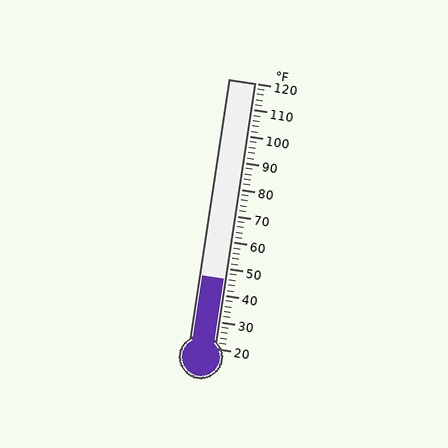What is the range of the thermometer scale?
The thermometer scale ranges from 20°F to 120°F.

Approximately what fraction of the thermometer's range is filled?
The thermometer is filled to approximately 25% of its range.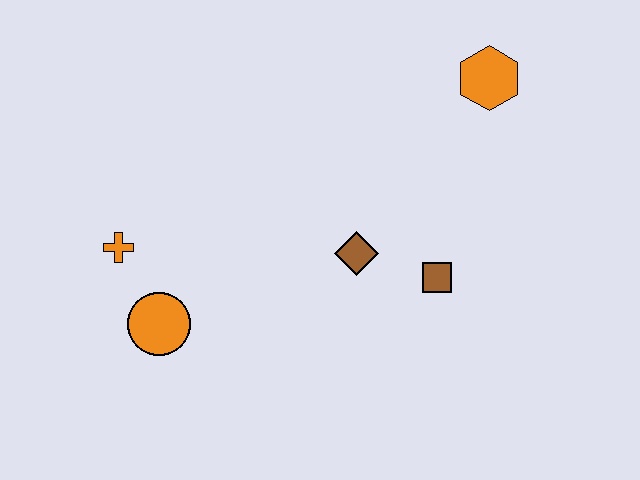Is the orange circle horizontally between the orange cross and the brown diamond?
Yes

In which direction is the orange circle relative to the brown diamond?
The orange circle is to the left of the brown diamond.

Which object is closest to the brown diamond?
The brown square is closest to the brown diamond.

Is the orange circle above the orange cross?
No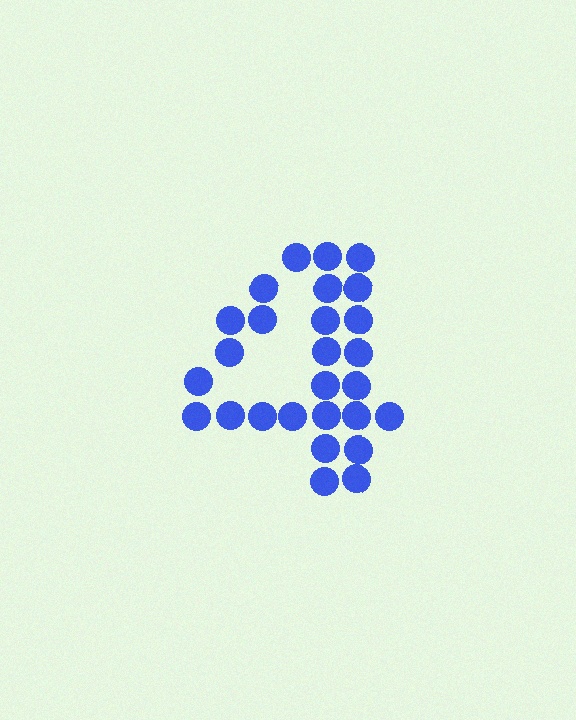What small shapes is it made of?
It is made of small circles.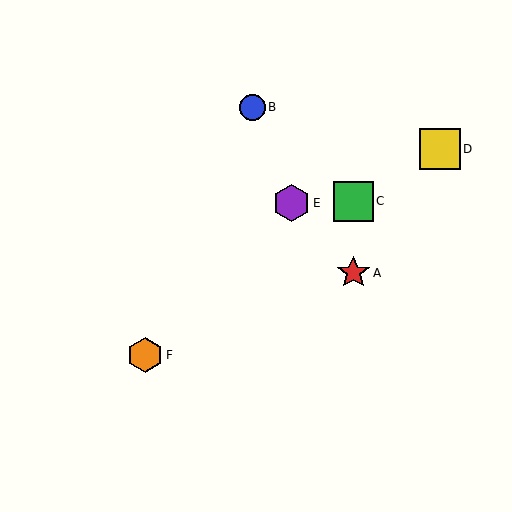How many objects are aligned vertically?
2 objects (A, C) are aligned vertically.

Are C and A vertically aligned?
Yes, both are at x≈353.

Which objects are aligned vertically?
Objects A, C are aligned vertically.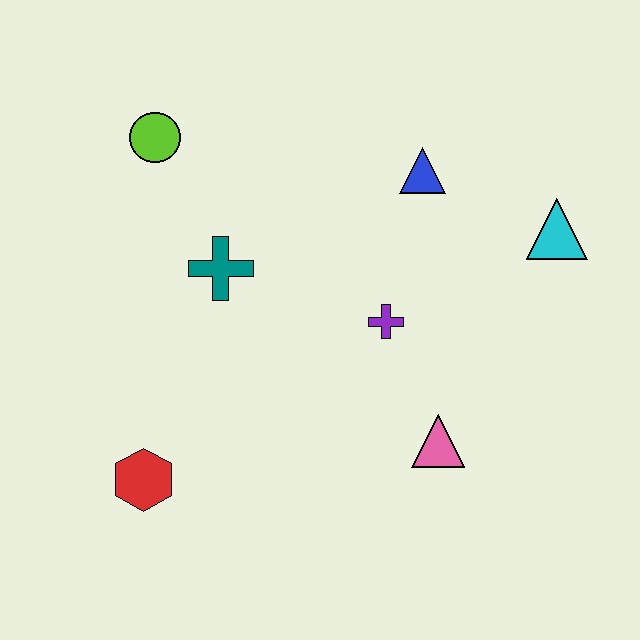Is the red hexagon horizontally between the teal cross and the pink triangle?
No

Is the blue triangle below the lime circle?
Yes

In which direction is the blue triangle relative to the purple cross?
The blue triangle is above the purple cross.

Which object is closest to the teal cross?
The lime circle is closest to the teal cross.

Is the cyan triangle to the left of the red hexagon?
No